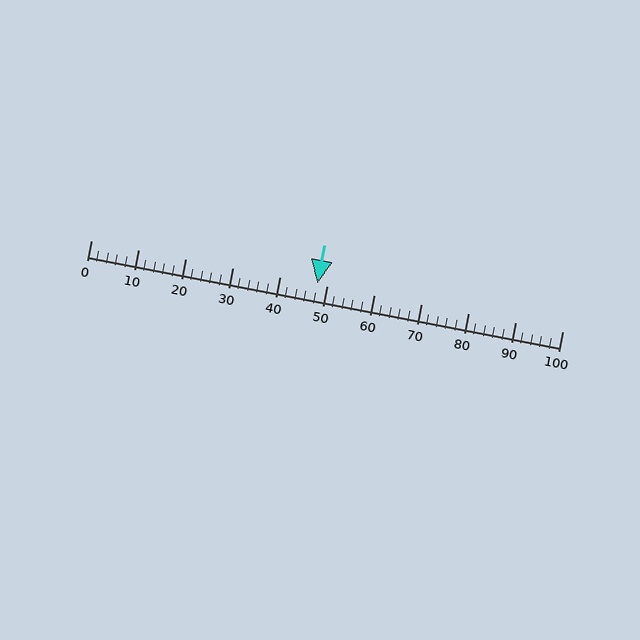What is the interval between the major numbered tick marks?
The major tick marks are spaced 10 units apart.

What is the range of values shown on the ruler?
The ruler shows values from 0 to 100.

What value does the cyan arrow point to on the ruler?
The cyan arrow points to approximately 48.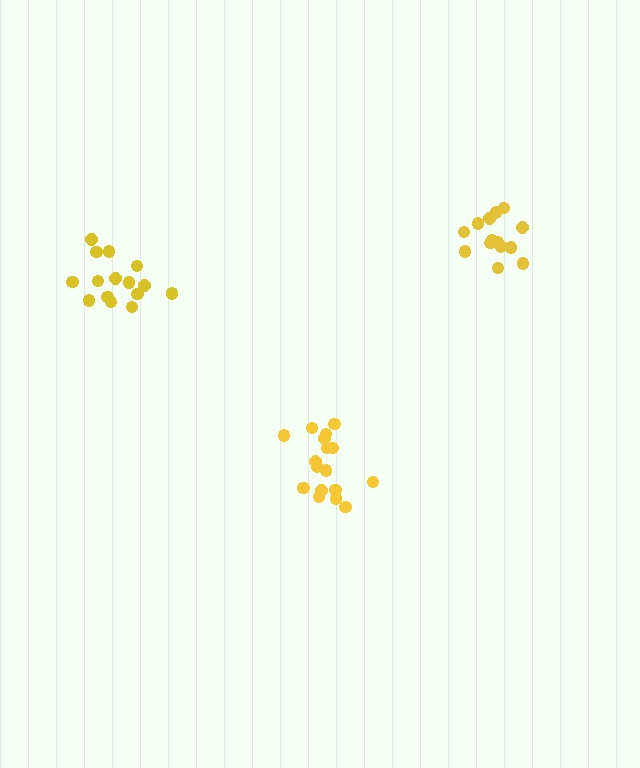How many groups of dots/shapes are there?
There are 3 groups.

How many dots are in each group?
Group 1: 17 dots, Group 2: 14 dots, Group 3: 15 dots (46 total).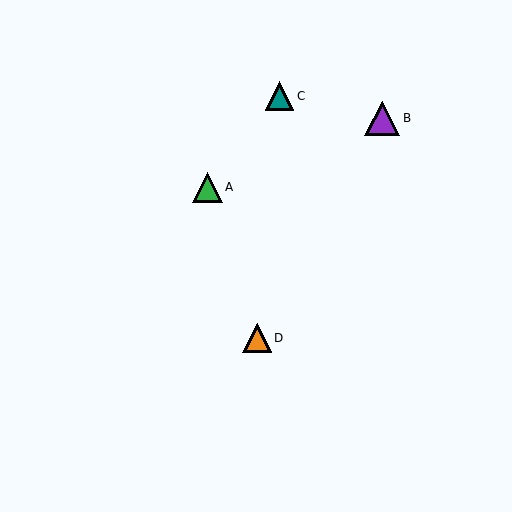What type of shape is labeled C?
Shape C is a teal triangle.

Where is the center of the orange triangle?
The center of the orange triangle is at (257, 338).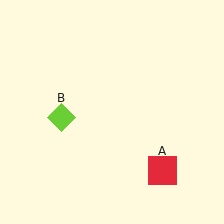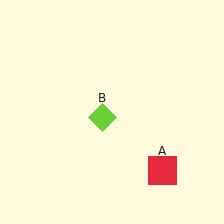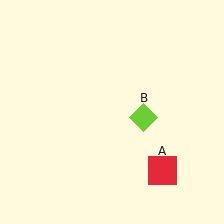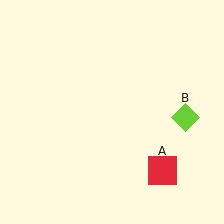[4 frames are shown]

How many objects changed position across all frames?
1 object changed position: lime diamond (object B).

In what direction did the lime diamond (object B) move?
The lime diamond (object B) moved right.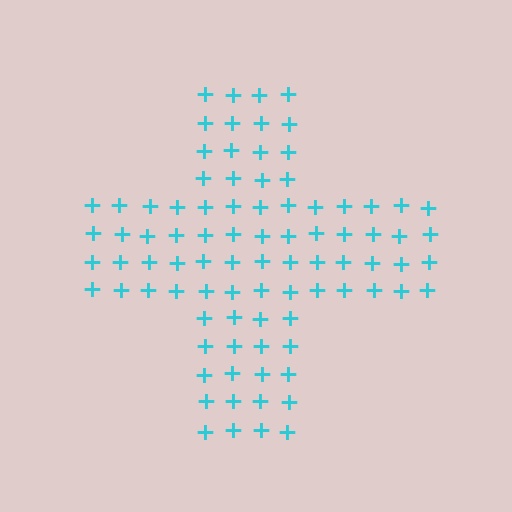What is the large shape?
The large shape is a cross.